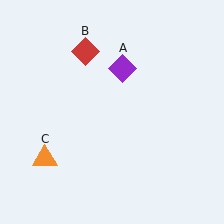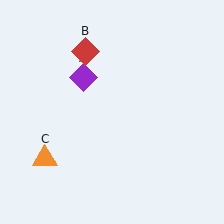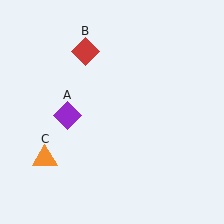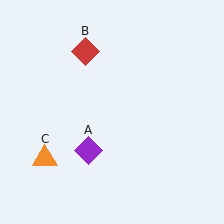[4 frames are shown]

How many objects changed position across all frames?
1 object changed position: purple diamond (object A).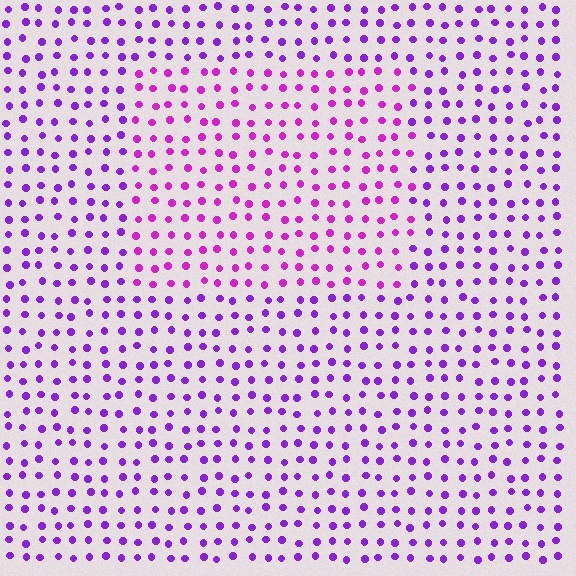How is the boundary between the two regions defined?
The boundary is defined purely by a slight shift in hue (about 29 degrees). Spacing, size, and orientation are identical on both sides.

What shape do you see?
I see a rectangle.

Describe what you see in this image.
The image is filled with small purple elements in a uniform arrangement. A rectangle-shaped region is visible where the elements are tinted to a slightly different hue, forming a subtle color boundary.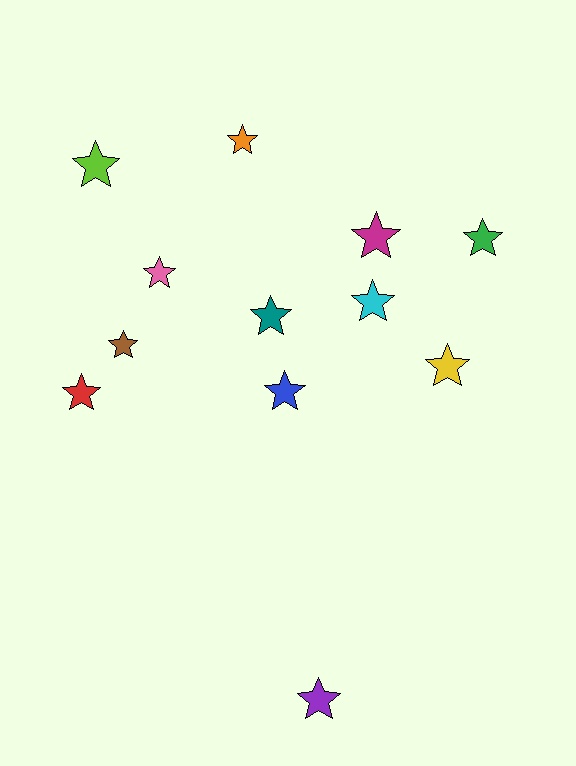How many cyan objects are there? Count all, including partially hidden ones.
There is 1 cyan object.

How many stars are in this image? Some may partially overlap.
There are 12 stars.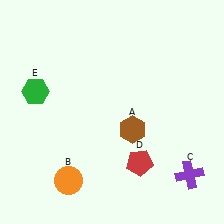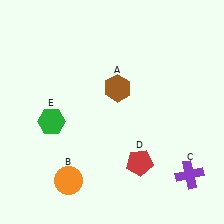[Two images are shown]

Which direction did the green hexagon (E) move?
The green hexagon (E) moved down.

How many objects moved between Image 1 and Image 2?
2 objects moved between the two images.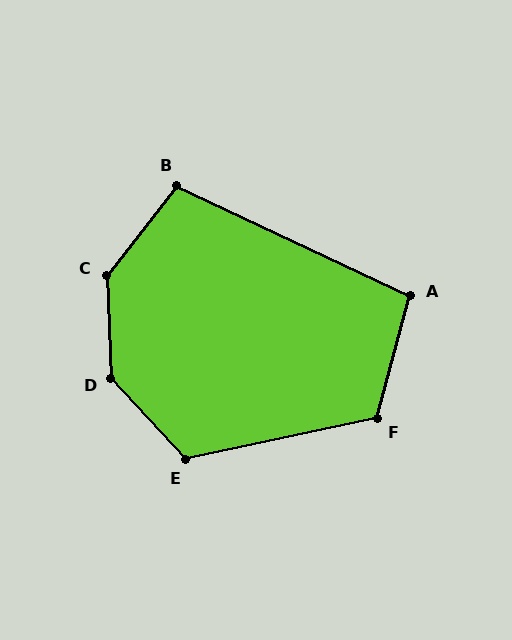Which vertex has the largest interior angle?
D, at approximately 140 degrees.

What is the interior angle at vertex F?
Approximately 117 degrees (obtuse).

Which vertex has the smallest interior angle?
A, at approximately 100 degrees.